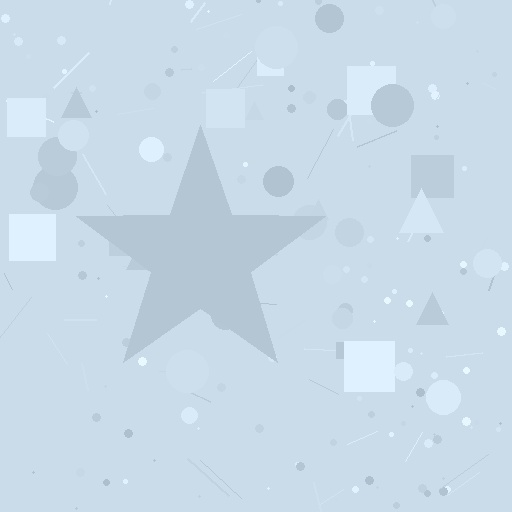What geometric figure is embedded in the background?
A star is embedded in the background.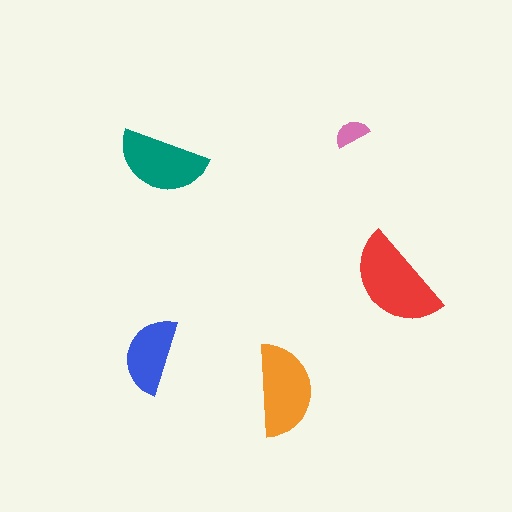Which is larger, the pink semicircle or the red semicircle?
The red one.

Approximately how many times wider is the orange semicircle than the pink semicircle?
About 2.5 times wider.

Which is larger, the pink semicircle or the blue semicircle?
The blue one.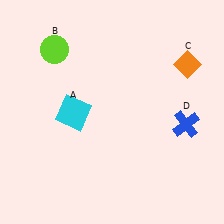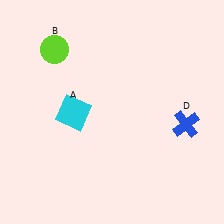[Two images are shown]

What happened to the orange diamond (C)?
The orange diamond (C) was removed in Image 2. It was in the top-right area of Image 1.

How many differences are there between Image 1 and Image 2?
There is 1 difference between the two images.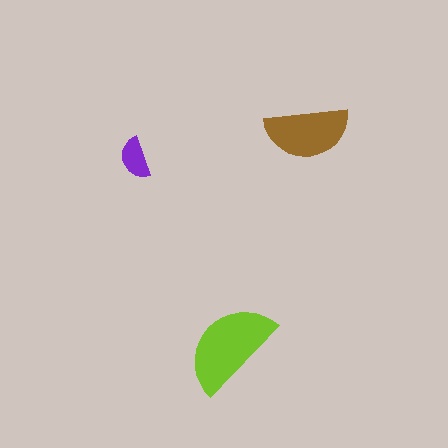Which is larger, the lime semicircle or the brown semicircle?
The lime one.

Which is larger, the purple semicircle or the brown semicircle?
The brown one.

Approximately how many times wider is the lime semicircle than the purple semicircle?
About 2.5 times wider.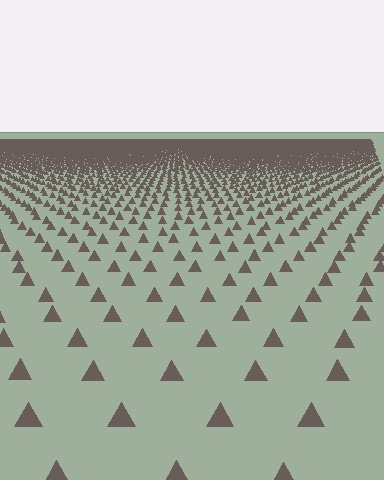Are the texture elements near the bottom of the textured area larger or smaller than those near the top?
Larger. Near the bottom, elements are closer to the viewer and appear at a bigger on-screen size.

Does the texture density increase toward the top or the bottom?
Density increases toward the top.